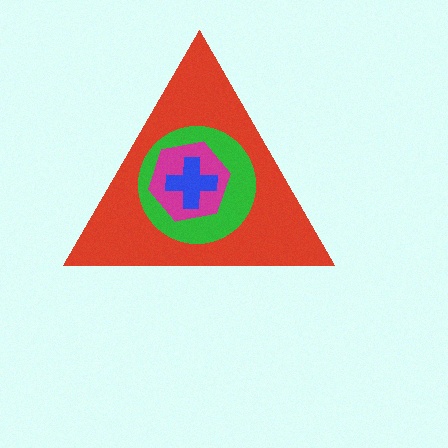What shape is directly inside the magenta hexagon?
The blue cross.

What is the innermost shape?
The blue cross.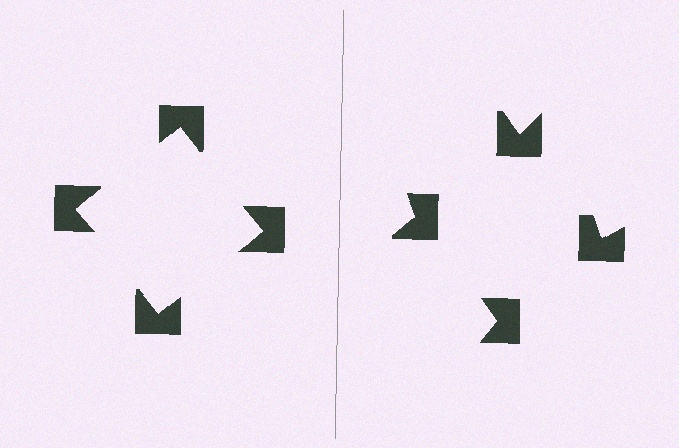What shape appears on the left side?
An illusory square.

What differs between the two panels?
The notched squares are positioned identically on both sides; only the wedge orientations differ. On the left they align to a square; on the right they are misaligned.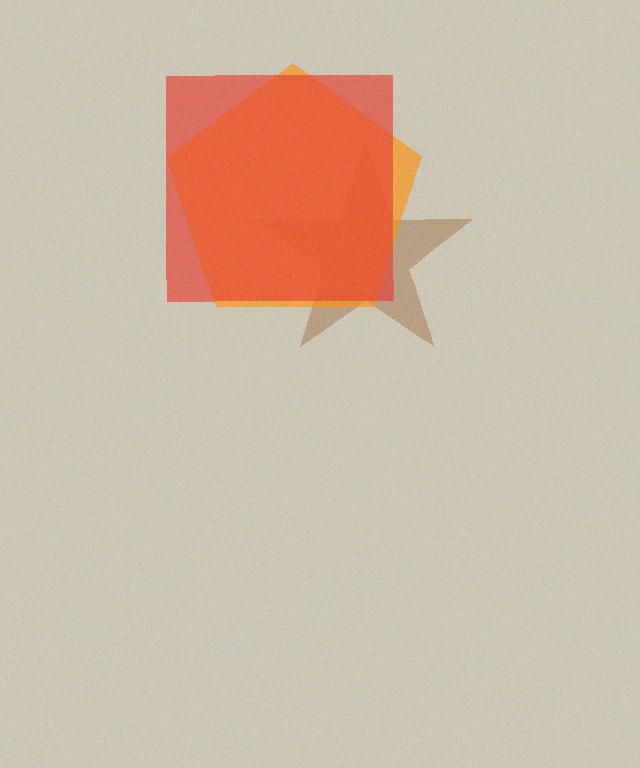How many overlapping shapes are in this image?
There are 3 overlapping shapes in the image.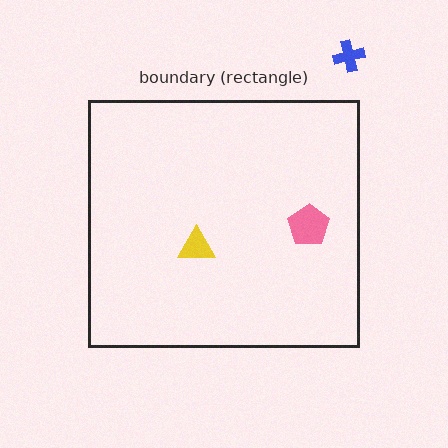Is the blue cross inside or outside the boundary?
Outside.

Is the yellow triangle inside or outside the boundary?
Inside.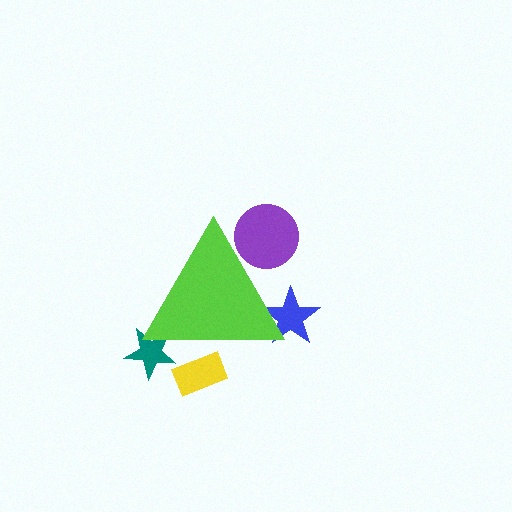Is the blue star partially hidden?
Yes, the blue star is partially hidden behind the lime triangle.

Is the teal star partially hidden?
Yes, the teal star is partially hidden behind the lime triangle.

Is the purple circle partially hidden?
Yes, the purple circle is partially hidden behind the lime triangle.